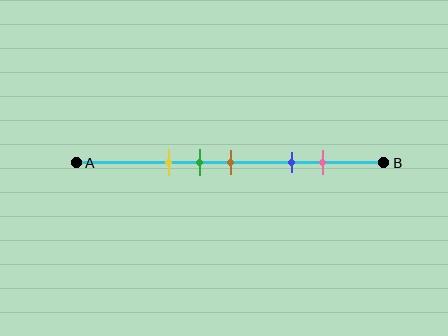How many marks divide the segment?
There are 5 marks dividing the segment.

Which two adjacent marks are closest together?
The green and brown marks are the closest adjacent pair.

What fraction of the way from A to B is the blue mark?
The blue mark is approximately 70% (0.7) of the way from A to B.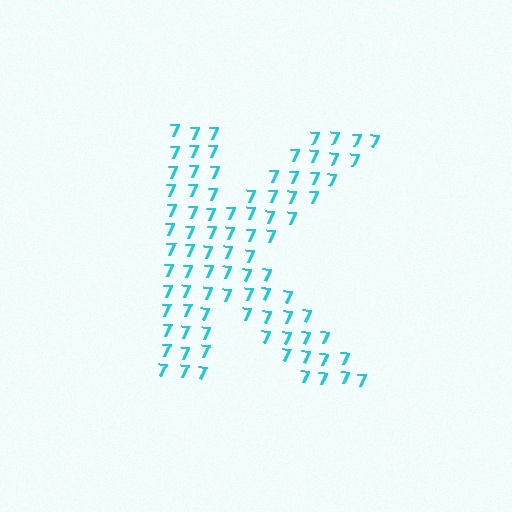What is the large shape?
The large shape is the letter K.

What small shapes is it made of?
It is made of small digit 7's.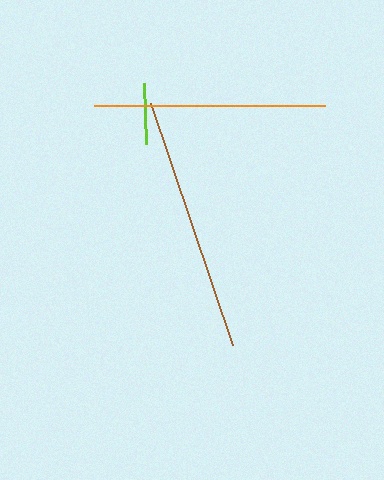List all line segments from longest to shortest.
From longest to shortest: brown, orange, lime.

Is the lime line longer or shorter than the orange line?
The orange line is longer than the lime line.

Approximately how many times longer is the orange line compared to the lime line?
The orange line is approximately 3.8 times the length of the lime line.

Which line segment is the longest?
The brown line is the longest at approximately 255 pixels.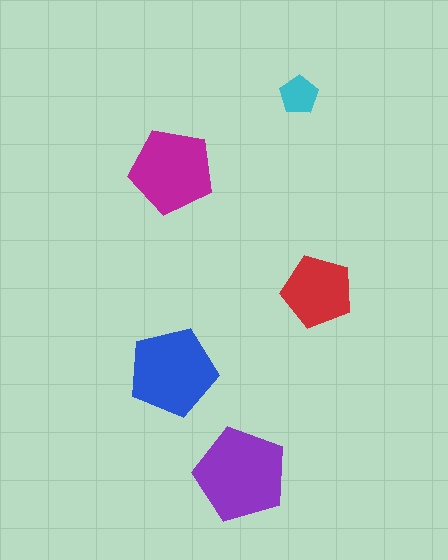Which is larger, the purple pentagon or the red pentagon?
The purple one.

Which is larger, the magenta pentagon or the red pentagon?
The magenta one.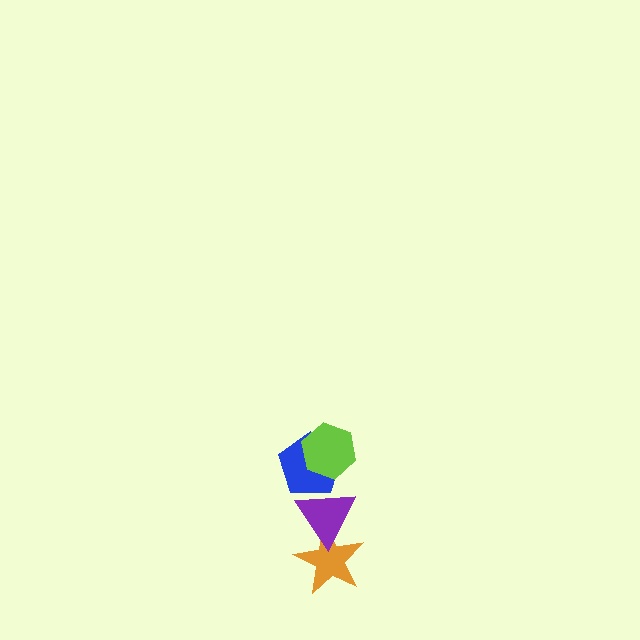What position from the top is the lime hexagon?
The lime hexagon is 1st from the top.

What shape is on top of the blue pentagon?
The lime hexagon is on top of the blue pentagon.